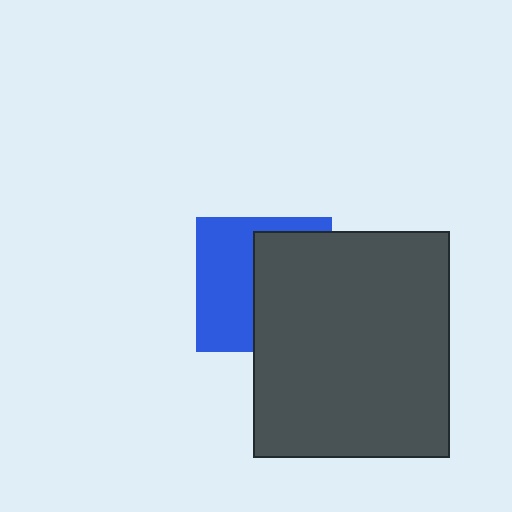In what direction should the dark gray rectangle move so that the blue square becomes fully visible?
The dark gray rectangle should move right. That is the shortest direction to clear the overlap and leave the blue square fully visible.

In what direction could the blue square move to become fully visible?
The blue square could move left. That would shift it out from behind the dark gray rectangle entirely.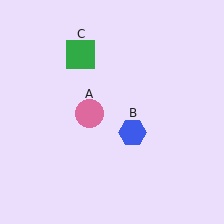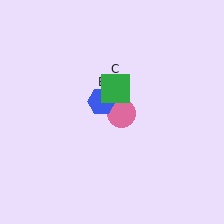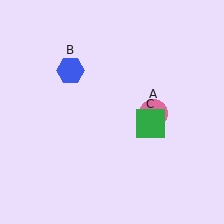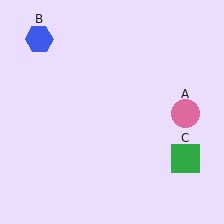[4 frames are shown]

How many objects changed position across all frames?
3 objects changed position: pink circle (object A), blue hexagon (object B), green square (object C).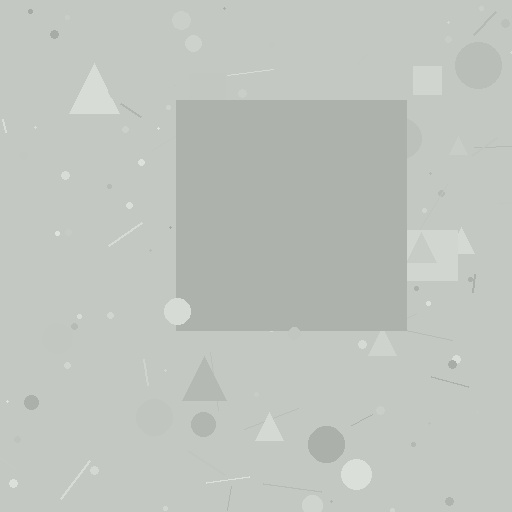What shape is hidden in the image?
A square is hidden in the image.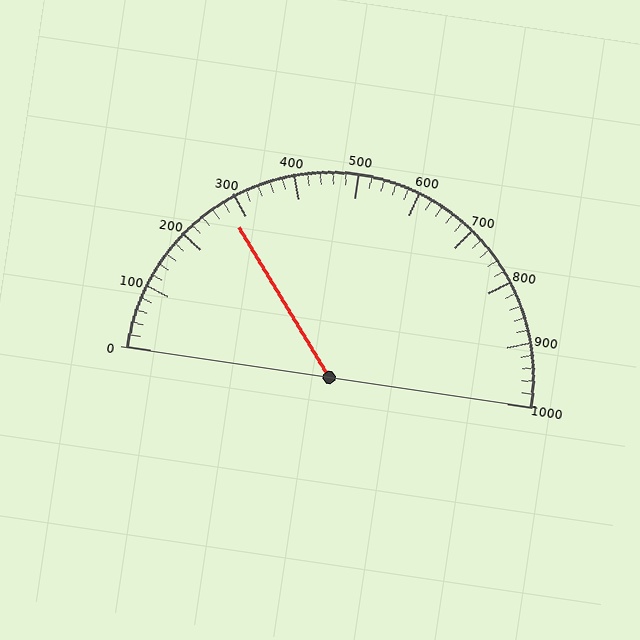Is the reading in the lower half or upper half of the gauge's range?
The reading is in the lower half of the range (0 to 1000).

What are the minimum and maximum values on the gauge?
The gauge ranges from 0 to 1000.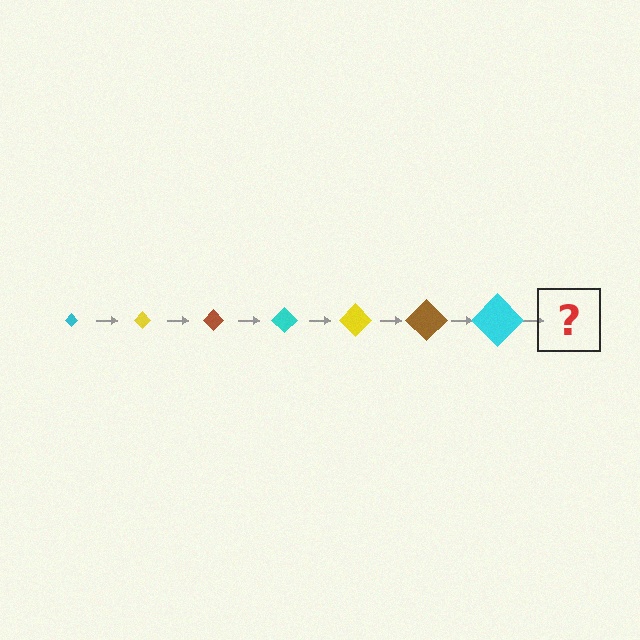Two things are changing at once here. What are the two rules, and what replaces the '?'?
The two rules are that the diamond grows larger each step and the color cycles through cyan, yellow, and brown. The '?' should be a yellow diamond, larger than the previous one.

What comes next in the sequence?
The next element should be a yellow diamond, larger than the previous one.